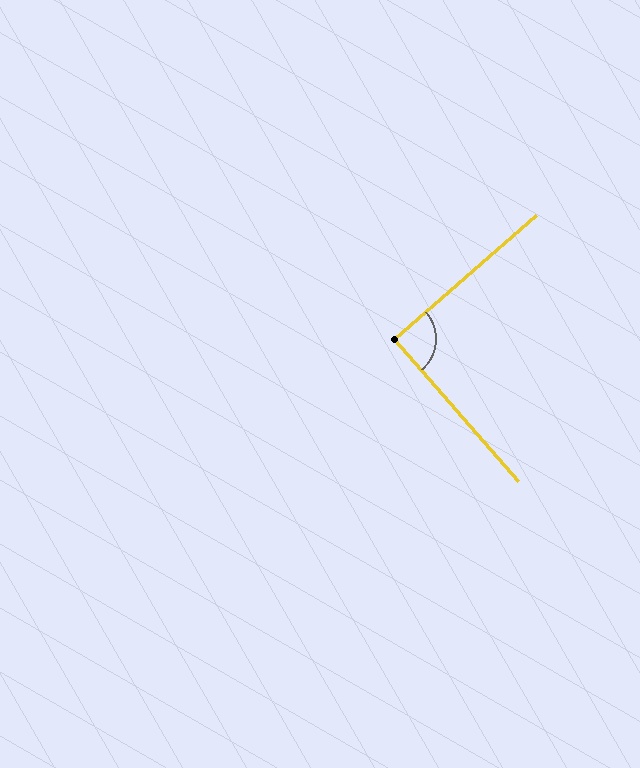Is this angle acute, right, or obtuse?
It is approximately a right angle.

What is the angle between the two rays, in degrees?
Approximately 90 degrees.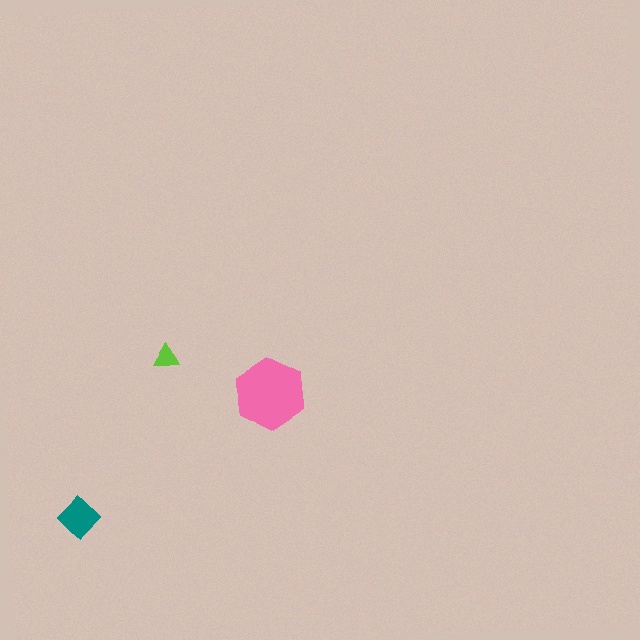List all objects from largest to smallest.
The pink hexagon, the teal diamond, the lime triangle.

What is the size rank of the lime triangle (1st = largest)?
3rd.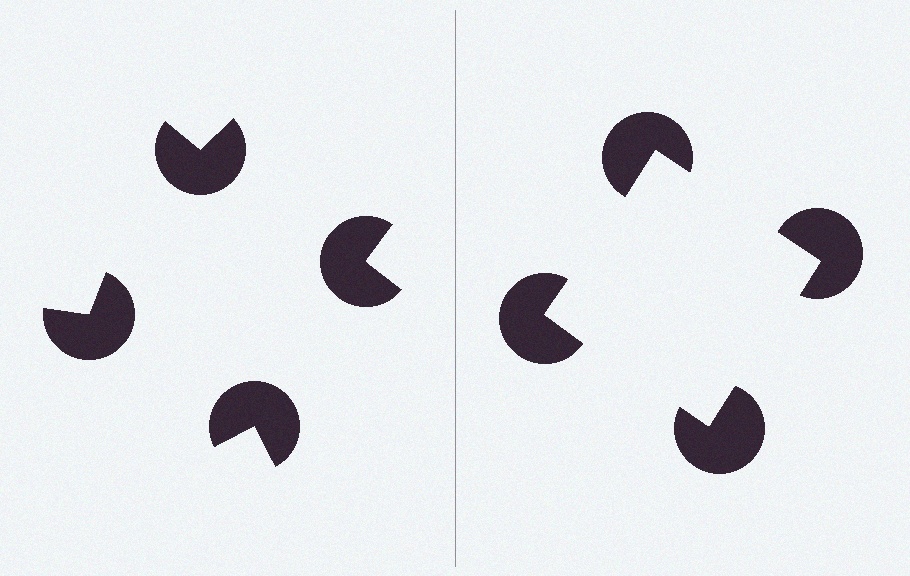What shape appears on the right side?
An illusory square.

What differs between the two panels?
The pac-man discs are positioned identically on both sides; only the wedge orientations differ. On the right they align to a square; on the left they are misaligned.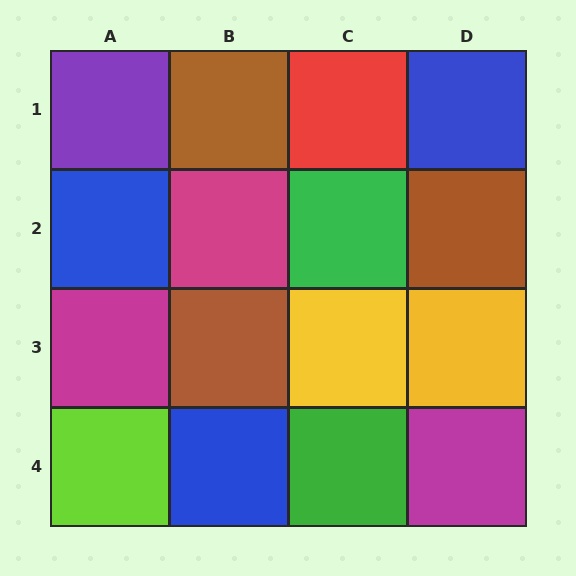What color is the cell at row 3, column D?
Yellow.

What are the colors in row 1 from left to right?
Purple, brown, red, blue.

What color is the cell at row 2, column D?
Brown.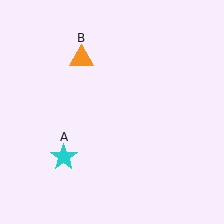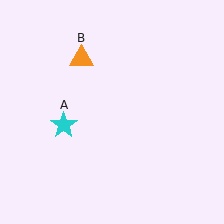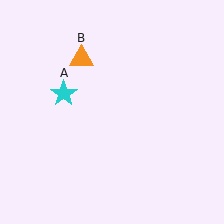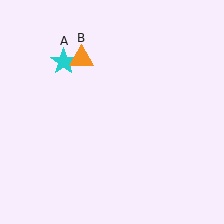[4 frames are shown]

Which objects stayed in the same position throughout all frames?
Orange triangle (object B) remained stationary.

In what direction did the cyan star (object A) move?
The cyan star (object A) moved up.